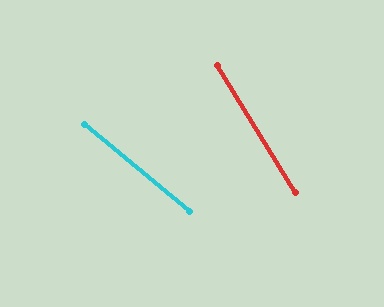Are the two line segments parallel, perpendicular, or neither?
Neither parallel nor perpendicular — they differ by about 19°.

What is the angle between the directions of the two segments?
Approximately 19 degrees.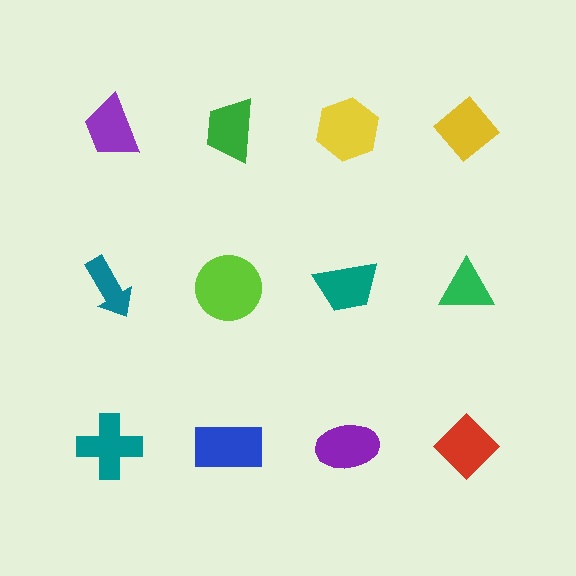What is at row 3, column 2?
A blue rectangle.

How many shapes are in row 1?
4 shapes.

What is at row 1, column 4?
A yellow diamond.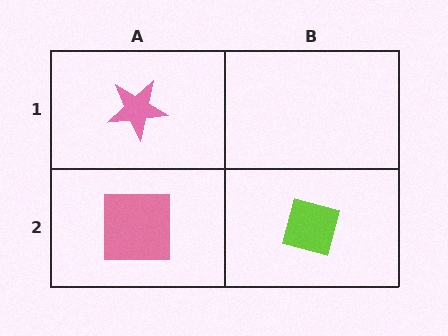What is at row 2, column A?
A pink square.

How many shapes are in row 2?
2 shapes.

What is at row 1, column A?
A pink star.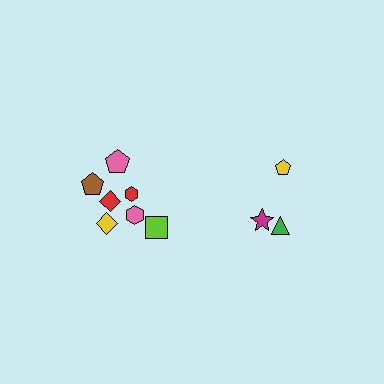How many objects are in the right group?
There are 3 objects.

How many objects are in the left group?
There are 7 objects.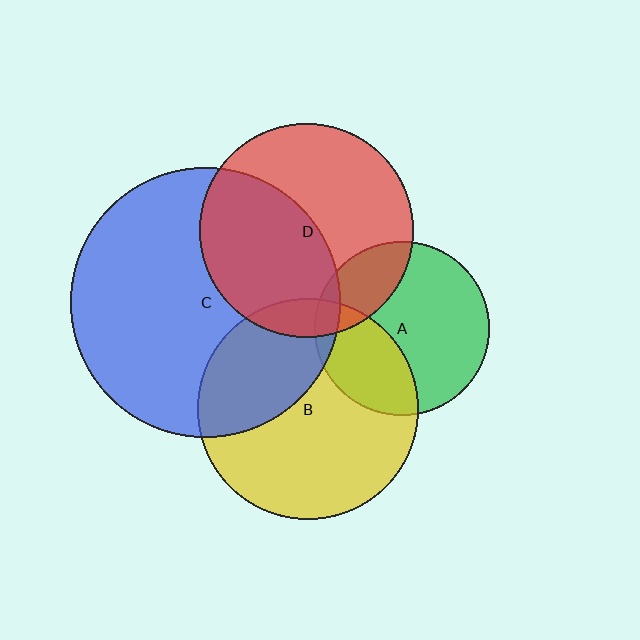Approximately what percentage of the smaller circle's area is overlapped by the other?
Approximately 10%.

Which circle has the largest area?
Circle C (blue).